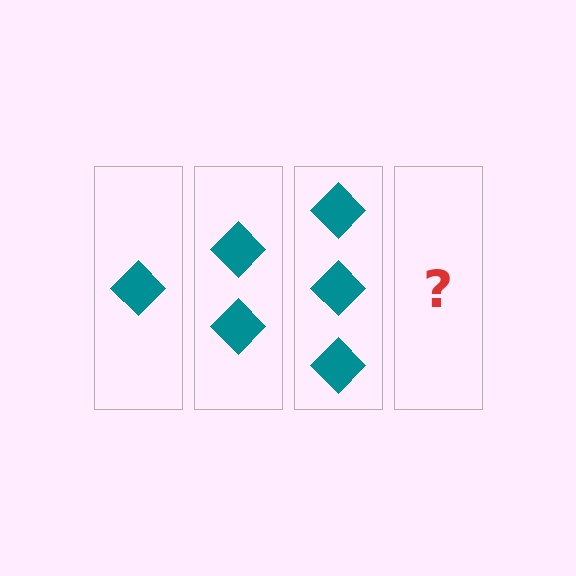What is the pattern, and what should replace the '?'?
The pattern is that each step adds one more diamond. The '?' should be 4 diamonds.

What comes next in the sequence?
The next element should be 4 diamonds.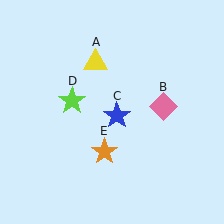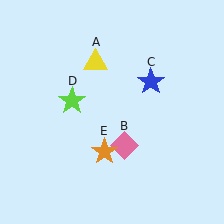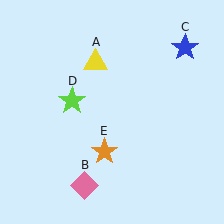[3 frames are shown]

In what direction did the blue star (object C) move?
The blue star (object C) moved up and to the right.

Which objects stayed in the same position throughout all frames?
Yellow triangle (object A) and lime star (object D) and orange star (object E) remained stationary.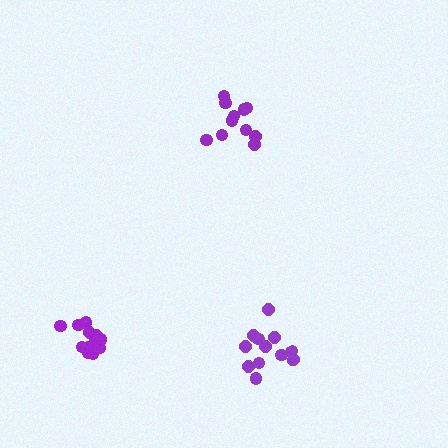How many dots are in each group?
Group 1: 11 dots, Group 2: 13 dots, Group 3: 12 dots (36 total).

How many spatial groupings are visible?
There are 3 spatial groupings.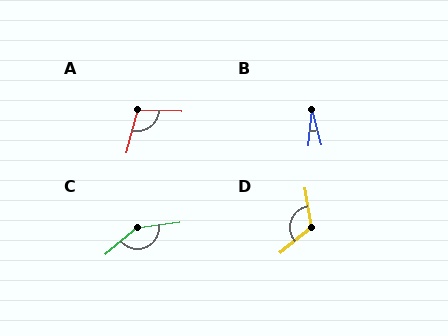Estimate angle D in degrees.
Approximately 119 degrees.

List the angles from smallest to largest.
B (21°), A (103°), D (119°), C (148°).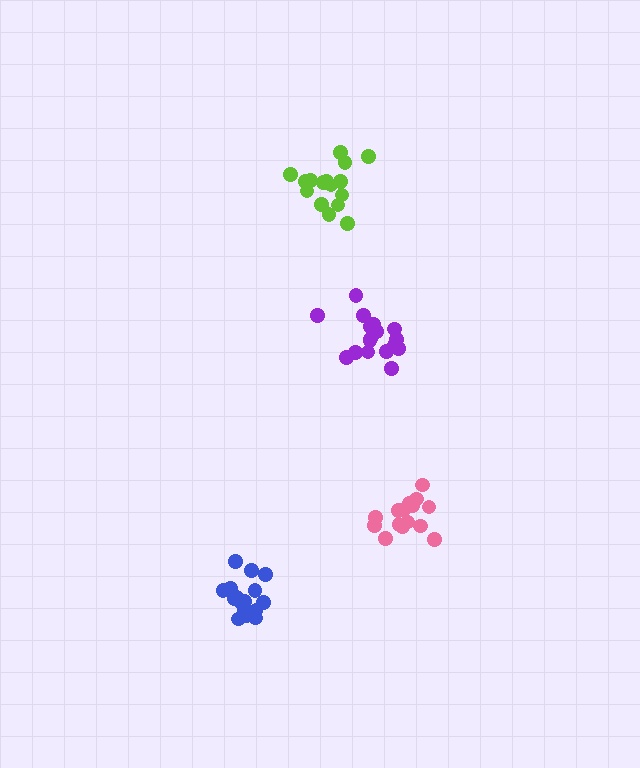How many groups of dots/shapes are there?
There are 4 groups.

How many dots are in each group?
Group 1: 17 dots, Group 2: 16 dots, Group 3: 16 dots, Group 4: 16 dots (65 total).